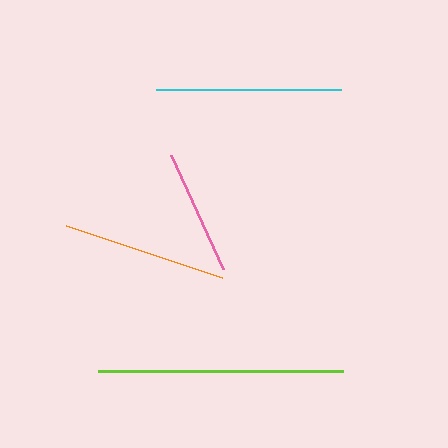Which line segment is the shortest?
The pink line is the shortest at approximately 125 pixels.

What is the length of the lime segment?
The lime segment is approximately 244 pixels long.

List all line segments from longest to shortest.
From longest to shortest: lime, cyan, orange, pink.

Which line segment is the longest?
The lime line is the longest at approximately 244 pixels.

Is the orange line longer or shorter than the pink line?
The orange line is longer than the pink line.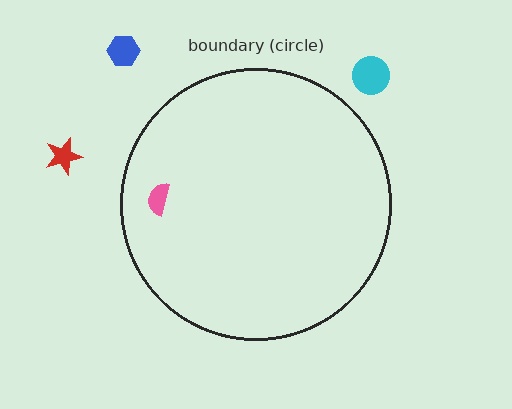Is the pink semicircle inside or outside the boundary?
Inside.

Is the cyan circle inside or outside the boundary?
Outside.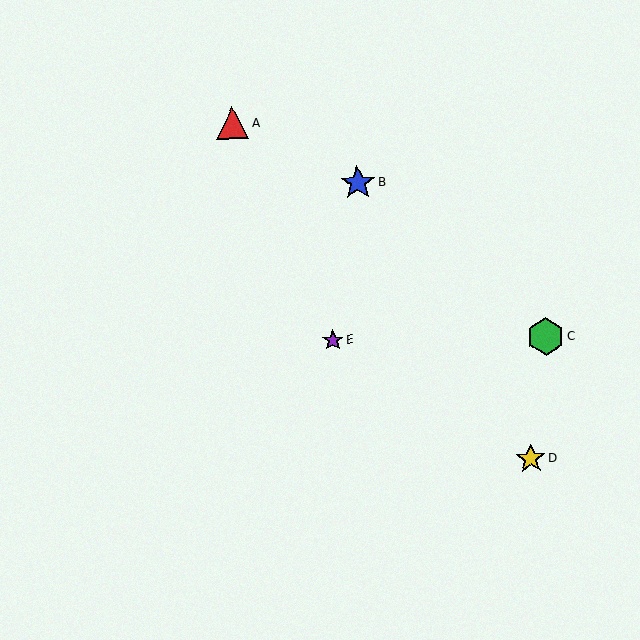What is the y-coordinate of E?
Object E is at y≈340.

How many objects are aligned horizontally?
2 objects (C, E) are aligned horizontally.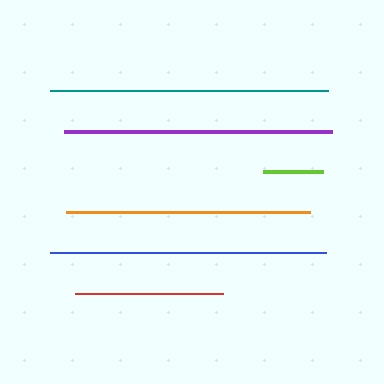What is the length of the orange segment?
The orange segment is approximately 244 pixels long.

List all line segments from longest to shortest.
From longest to shortest: teal, blue, purple, orange, red, lime.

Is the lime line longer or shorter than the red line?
The red line is longer than the lime line.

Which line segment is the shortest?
The lime line is the shortest at approximately 61 pixels.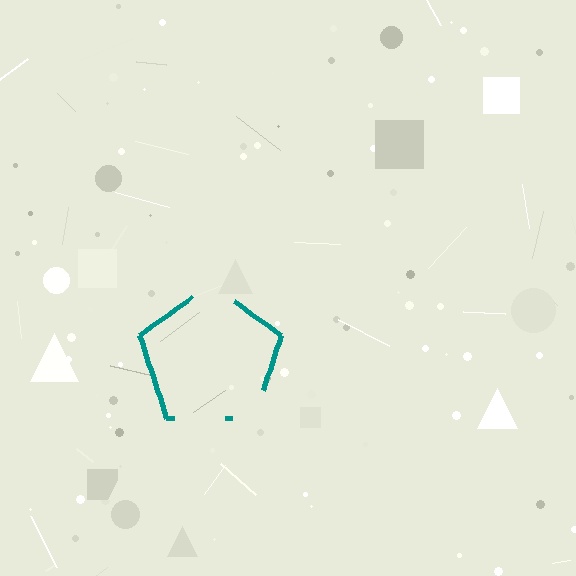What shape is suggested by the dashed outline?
The dashed outline suggests a pentagon.